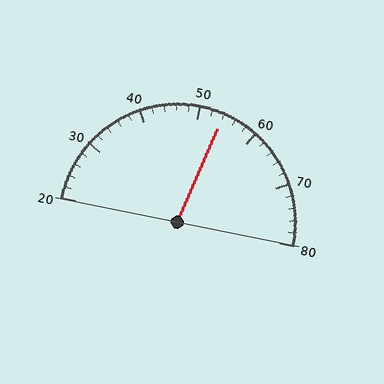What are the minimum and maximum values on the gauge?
The gauge ranges from 20 to 80.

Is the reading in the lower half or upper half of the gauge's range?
The reading is in the upper half of the range (20 to 80).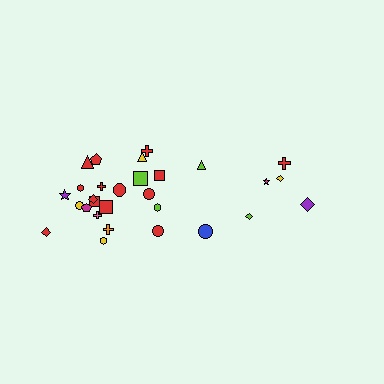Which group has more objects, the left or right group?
The left group.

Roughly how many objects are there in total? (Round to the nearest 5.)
Roughly 30 objects in total.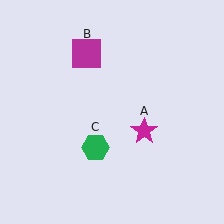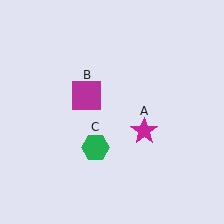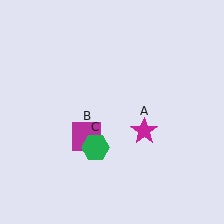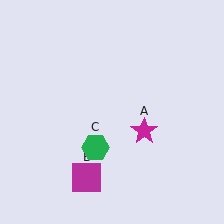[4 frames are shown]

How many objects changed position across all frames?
1 object changed position: magenta square (object B).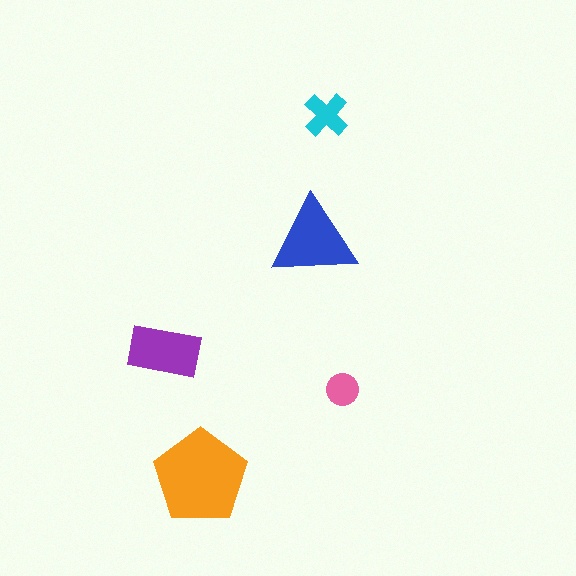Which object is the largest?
The orange pentagon.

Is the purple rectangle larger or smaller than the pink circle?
Larger.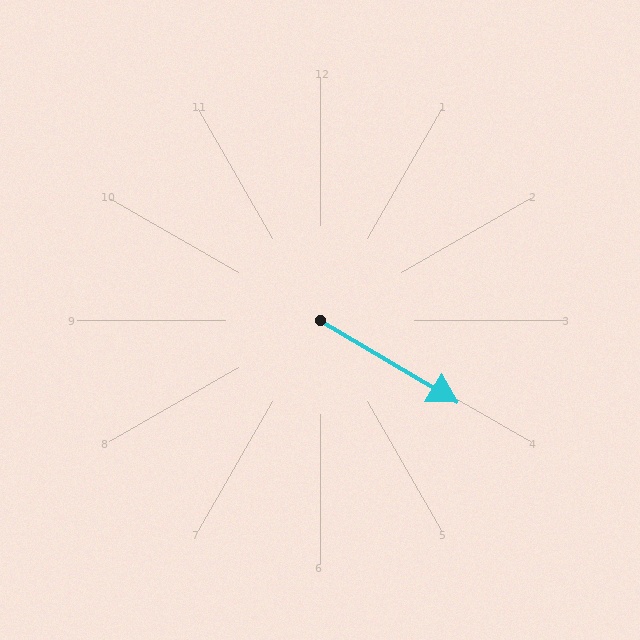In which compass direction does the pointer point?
Southeast.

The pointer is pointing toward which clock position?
Roughly 4 o'clock.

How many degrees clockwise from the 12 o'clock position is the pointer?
Approximately 121 degrees.